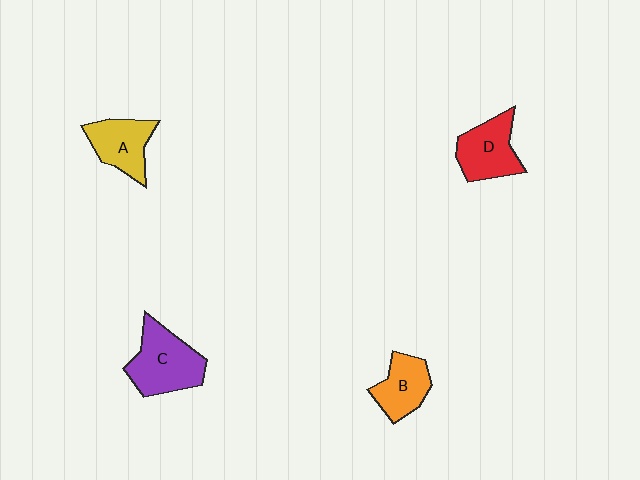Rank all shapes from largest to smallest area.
From largest to smallest: C (purple), D (red), A (yellow), B (orange).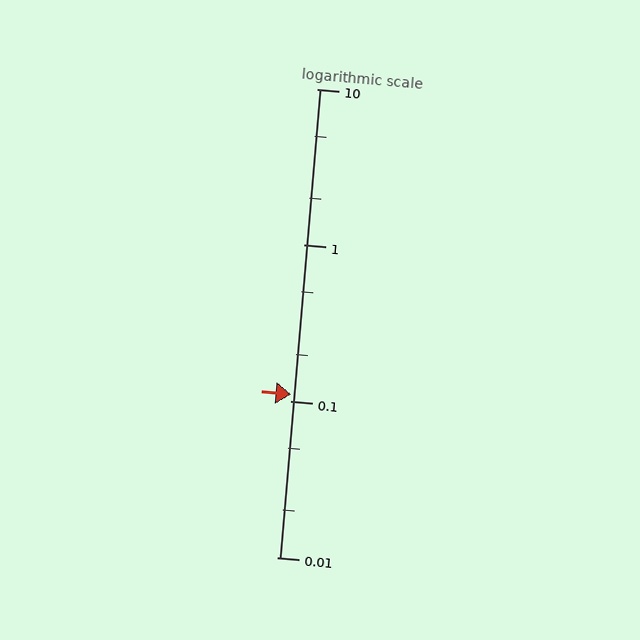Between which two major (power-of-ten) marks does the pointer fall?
The pointer is between 0.1 and 1.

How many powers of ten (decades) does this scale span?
The scale spans 3 decades, from 0.01 to 10.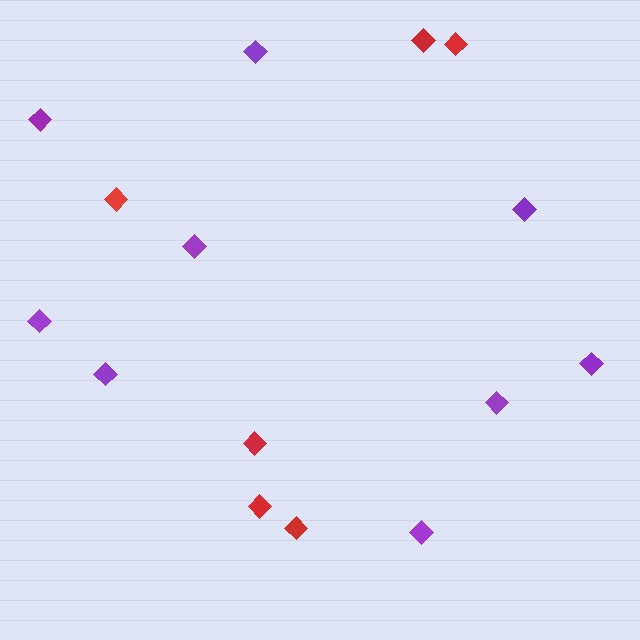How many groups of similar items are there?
There are 2 groups: one group of purple diamonds (9) and one group of red diamonds (6).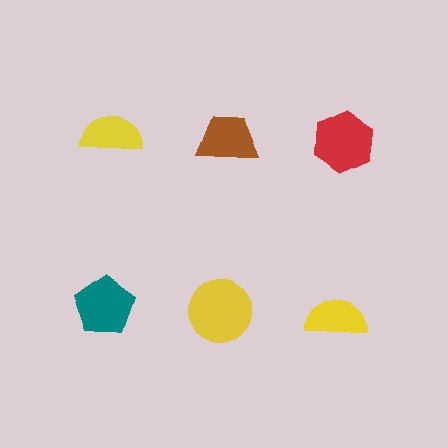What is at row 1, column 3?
A red hexagon.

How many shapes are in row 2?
3 shapes.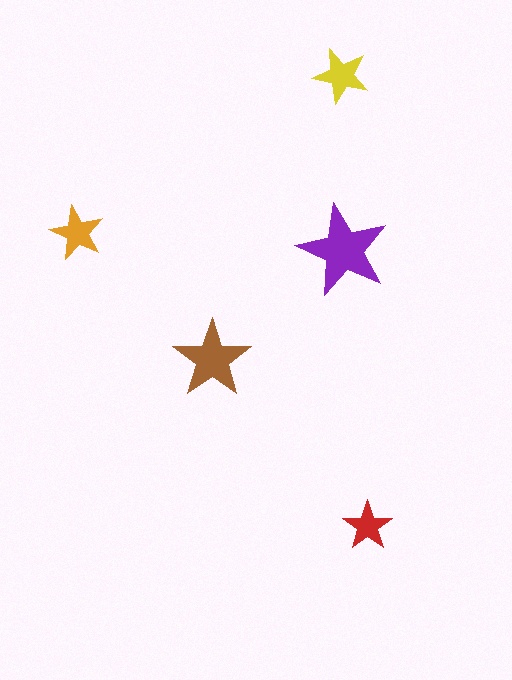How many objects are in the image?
There are 5 objects in the image.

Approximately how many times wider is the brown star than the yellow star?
About 1.5 times wider.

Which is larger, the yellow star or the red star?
The yellow one.